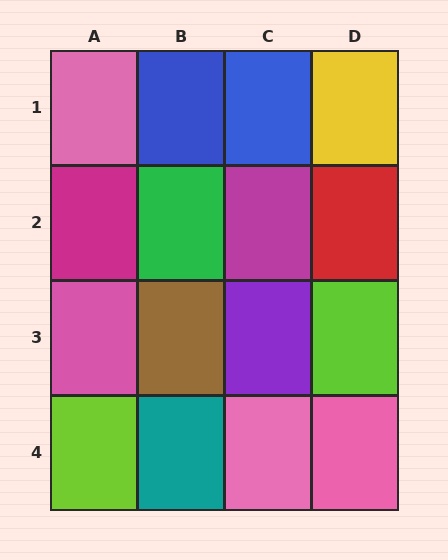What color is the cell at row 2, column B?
Green.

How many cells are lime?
2 cells are lime.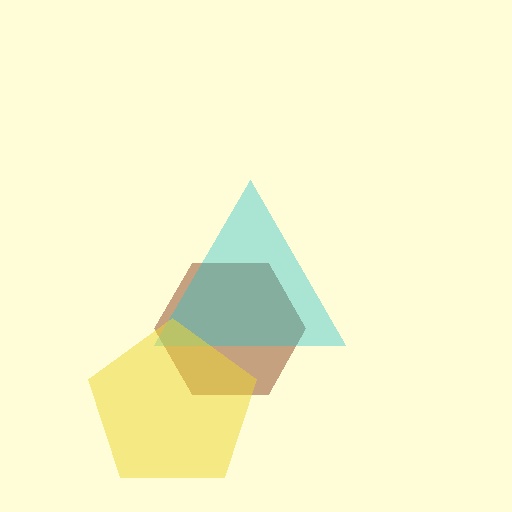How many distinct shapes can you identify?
There are 3 distinct shapes: a brown hexagon, a cyan triangle, a yellow pentagon.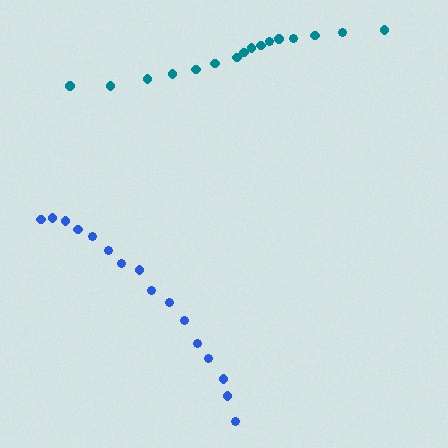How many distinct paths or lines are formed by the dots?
There are 2 distinct paths.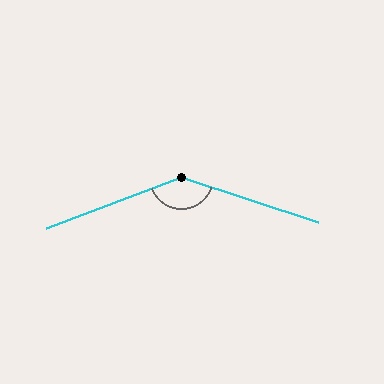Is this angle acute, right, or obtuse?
It is obtuse.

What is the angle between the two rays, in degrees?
Approximately 141 degrees.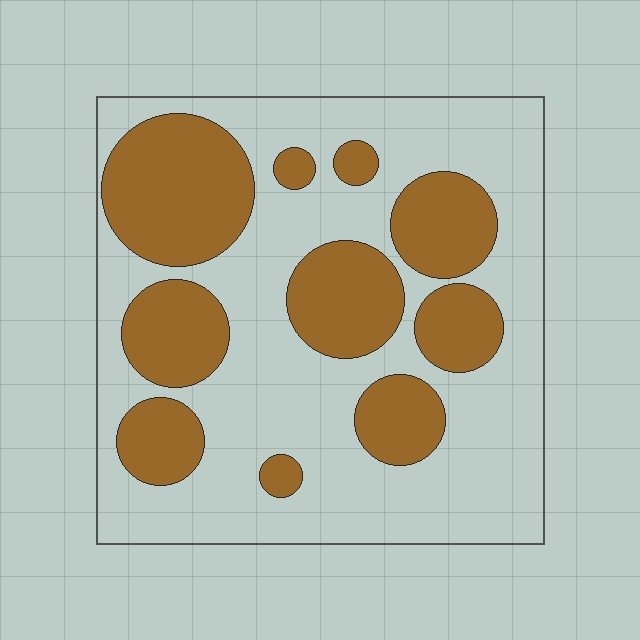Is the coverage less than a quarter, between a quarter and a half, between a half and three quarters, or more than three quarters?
Between a quarter and a half.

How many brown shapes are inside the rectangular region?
10.